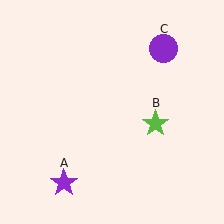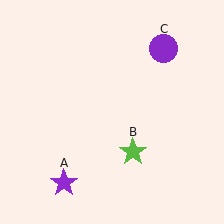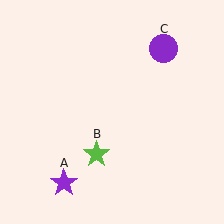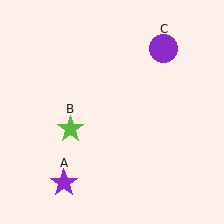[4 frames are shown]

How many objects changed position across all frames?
1 object changed position: lime star (object B).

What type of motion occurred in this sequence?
The lime star (object B) rotated clockwise around the center of the scene.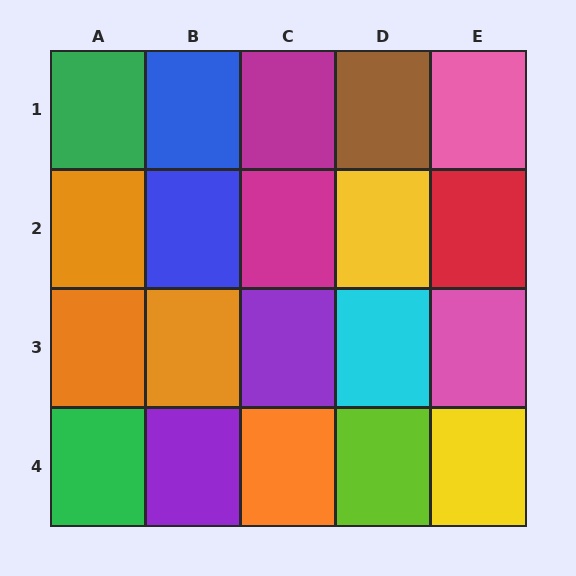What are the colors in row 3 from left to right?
Orange, orange, purple, cyan, pink.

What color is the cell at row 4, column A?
Green.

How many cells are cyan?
1 cell is cyan.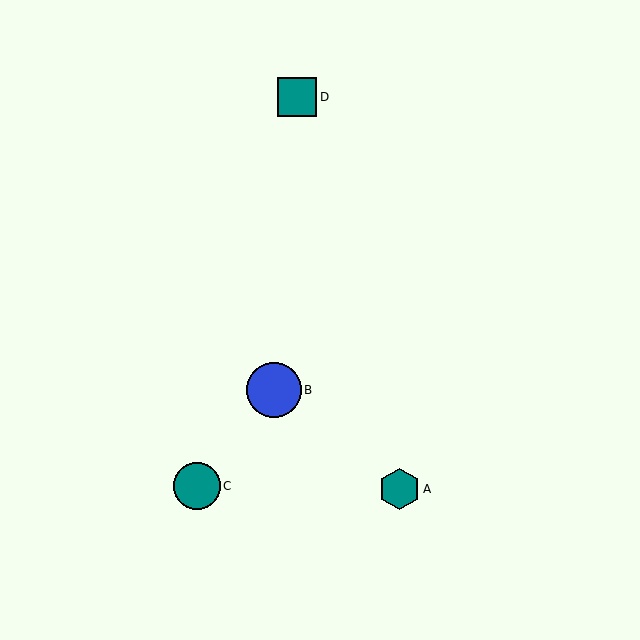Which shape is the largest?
The blue circle (labeled B) is the largest.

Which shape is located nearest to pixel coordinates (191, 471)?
The teal circle (labeled C) at (197, 486) is nearest to that location.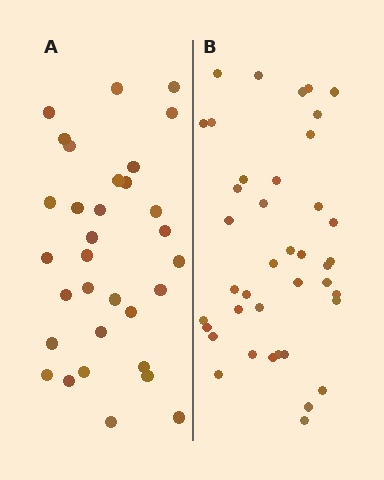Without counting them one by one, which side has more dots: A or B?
Region B (the right region) has more dots.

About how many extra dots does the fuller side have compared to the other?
Region B has roughly 8 or so more dots than region A.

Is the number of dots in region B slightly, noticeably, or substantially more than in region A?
Region B has noticeably more, but not dramatically so. The ratio is roughly 1.2 to 1.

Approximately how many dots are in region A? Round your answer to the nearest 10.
About 30 dots. (The exact count is 32, which rounds to 30.)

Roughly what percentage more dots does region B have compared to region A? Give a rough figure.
About 25% more.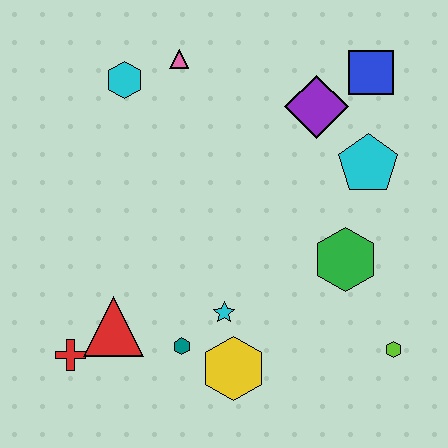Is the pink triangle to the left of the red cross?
No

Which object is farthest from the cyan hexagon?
The lime hexagon is farthest from the cyan hexagon.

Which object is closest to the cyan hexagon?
The pink triangle is closest to the cyan hexagon.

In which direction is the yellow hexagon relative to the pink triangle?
The yellow hexagon is below the pink triangle.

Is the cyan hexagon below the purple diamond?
No